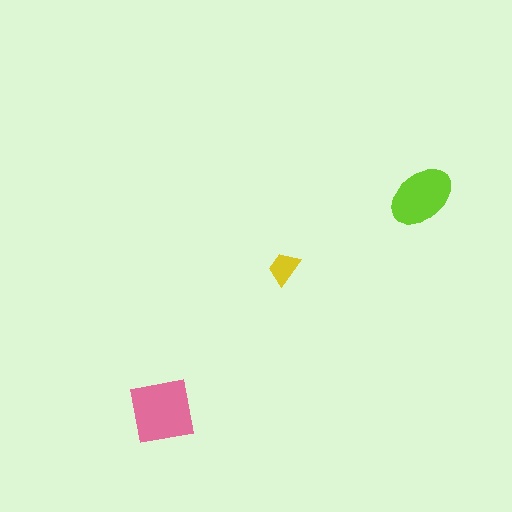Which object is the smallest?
The yellow trapezoid.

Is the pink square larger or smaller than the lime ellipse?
Larger.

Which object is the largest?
The pink square.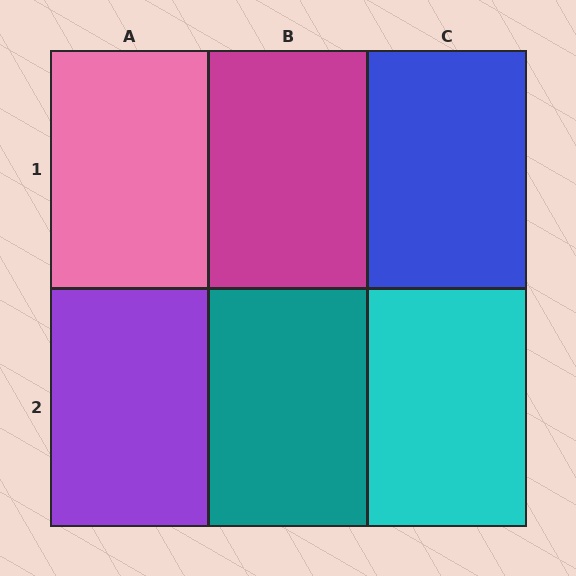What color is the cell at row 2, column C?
Cyan.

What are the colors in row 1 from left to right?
Pink, magenta, blue.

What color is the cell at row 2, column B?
Teal.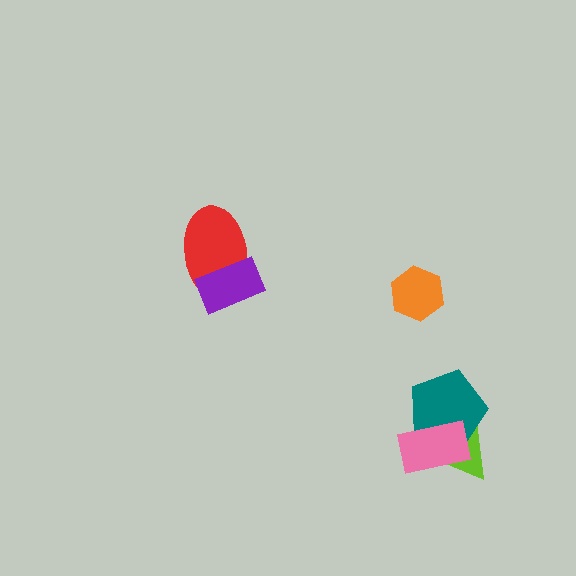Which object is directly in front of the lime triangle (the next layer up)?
The teal pentagon is directly in front of the lime triangle.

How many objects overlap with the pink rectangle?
2 objects overlap with the pink rectangle.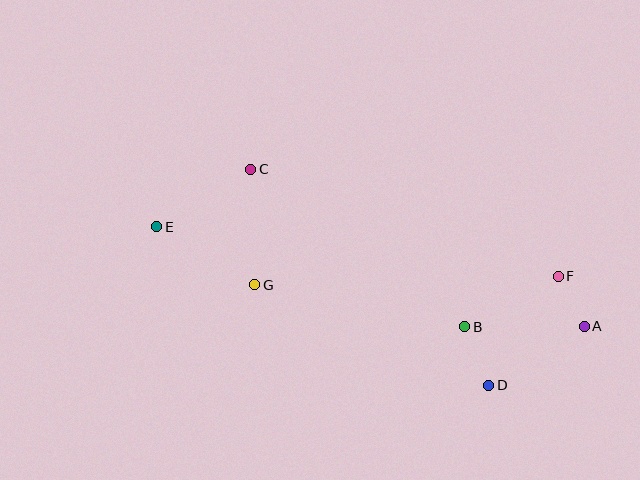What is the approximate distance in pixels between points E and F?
The distance between E and F is approximately 404 pixels.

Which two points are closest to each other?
Points A and F are closest to each other.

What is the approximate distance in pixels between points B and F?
The distance between B and F is approximately 106 pixels.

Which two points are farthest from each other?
Points A and E are farthest from each other.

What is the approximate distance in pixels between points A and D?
The distance between A and D is approximately 112 pixels.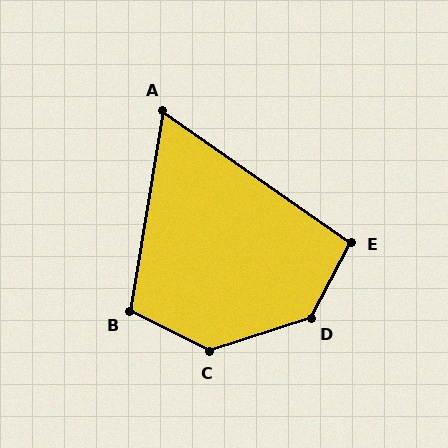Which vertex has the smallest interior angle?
A, at approximately 65 degrees.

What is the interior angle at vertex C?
Approximately 135 degrees (obtuse).